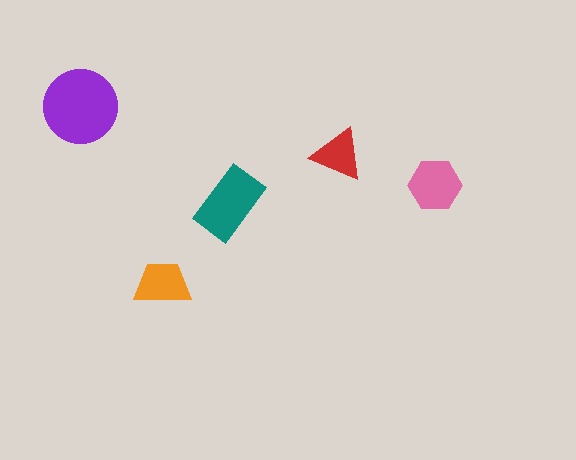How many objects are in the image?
There are 5 objects in the image.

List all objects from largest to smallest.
The purple circle, the teal rectangle, the pink hexagon, the orange trapezoid, the red triangle.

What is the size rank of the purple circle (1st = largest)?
1st.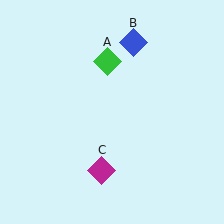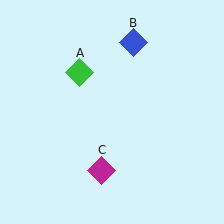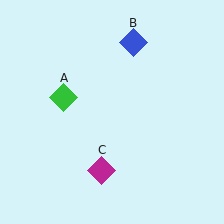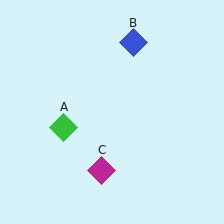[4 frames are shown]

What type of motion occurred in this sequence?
The green diamond (object A) rotated counterclockwise around the center of the scene.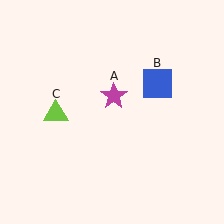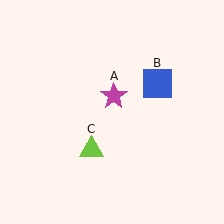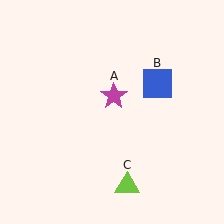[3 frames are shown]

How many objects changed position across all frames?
1 object changed position: lime triangle (object C).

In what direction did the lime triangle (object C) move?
The lime triangle (object C) moved down and to the right.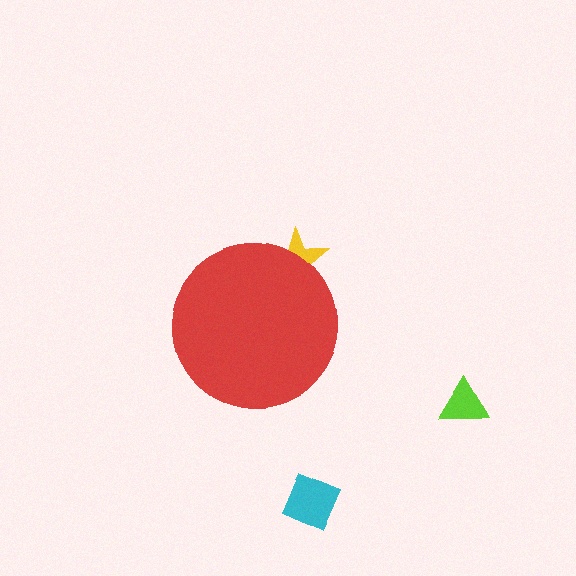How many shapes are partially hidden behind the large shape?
1 shape is partially hidden.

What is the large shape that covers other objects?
A red circle.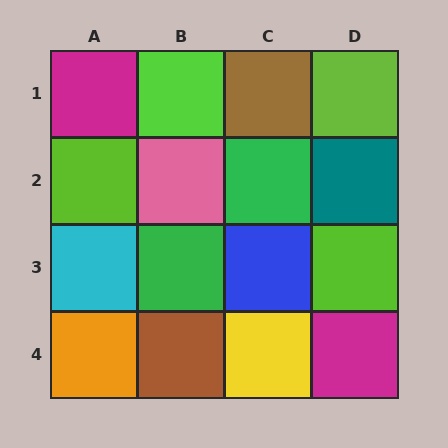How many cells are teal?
1 cell is teal.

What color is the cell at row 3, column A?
Cyan.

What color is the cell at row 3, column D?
Lime.